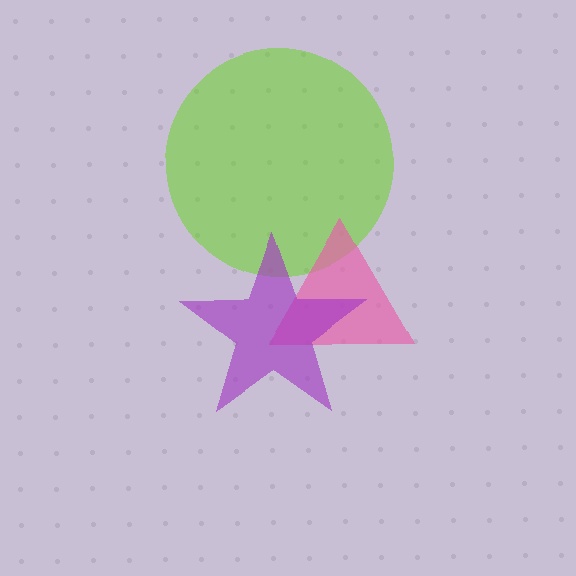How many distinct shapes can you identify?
There are 3 distinct shapes: a lime circle, a pink triangle, a purple star.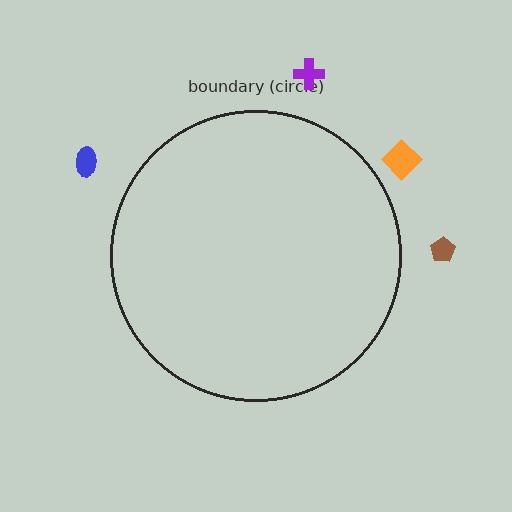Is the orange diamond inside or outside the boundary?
Outside.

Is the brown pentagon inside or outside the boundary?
Outside.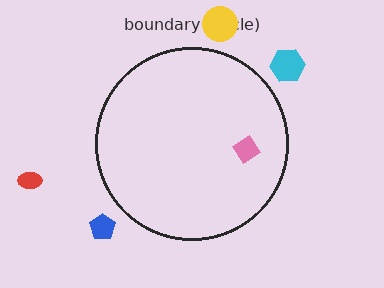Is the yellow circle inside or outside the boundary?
Outside.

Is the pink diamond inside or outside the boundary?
Inside.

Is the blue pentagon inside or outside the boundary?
Outside.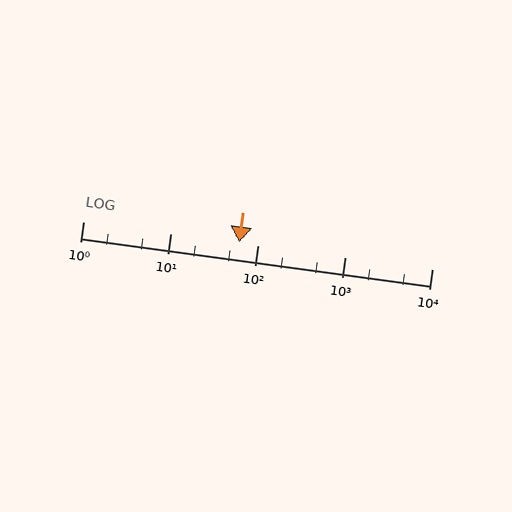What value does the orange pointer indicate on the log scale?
The pointer indicates approximately 62.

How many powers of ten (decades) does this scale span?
The scale spans 4 decades, from 1 to 10000.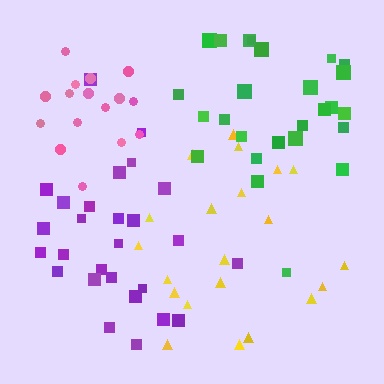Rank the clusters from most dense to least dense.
pink, green, purple, yellow.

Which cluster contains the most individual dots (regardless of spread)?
Purple (27).